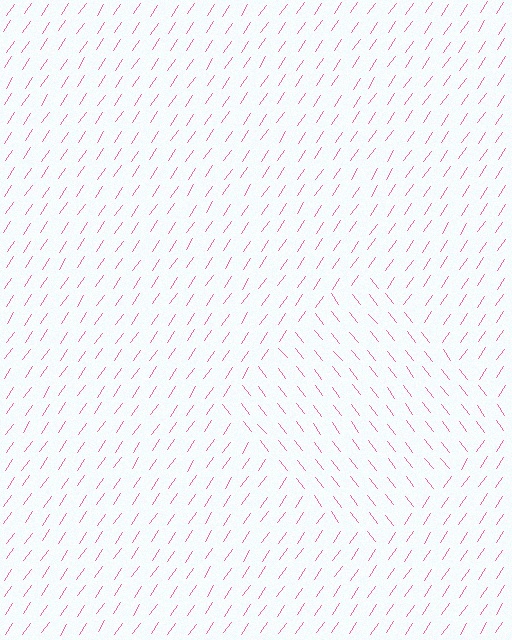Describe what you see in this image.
The image is filled with small pink line segments. A diamond region in the image has lines oriented differently from the surrounding lines, creating a visible texture boundary.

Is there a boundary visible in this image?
Yes, there is a texture boundary formed by a change in line orientation.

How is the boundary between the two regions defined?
The boundary is defined purely by a change in line orientation (approximately 72 degrees difference). All lines are the same color and thickness.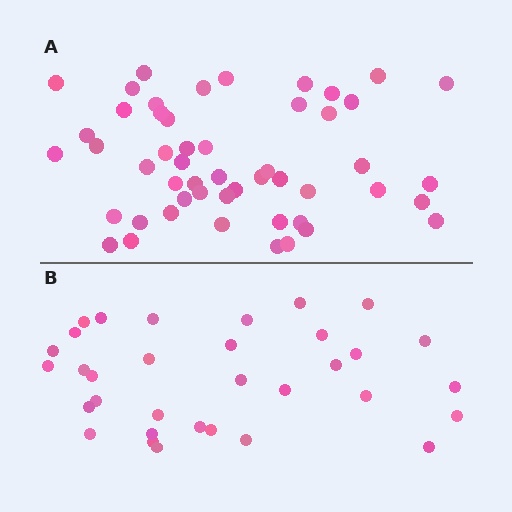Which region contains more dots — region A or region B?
Region A (the top region) has more dots.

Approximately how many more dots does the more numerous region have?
Region A has approximately 20 more dots than region B.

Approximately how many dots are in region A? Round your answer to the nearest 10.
About 50 dots. (The exact count is 51, which rounds to 50.)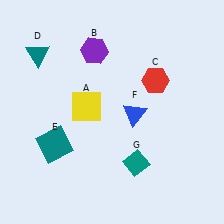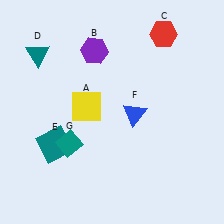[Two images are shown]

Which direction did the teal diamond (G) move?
The teal diamond (G) moved left.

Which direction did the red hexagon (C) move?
The red hexagon (C) moved up.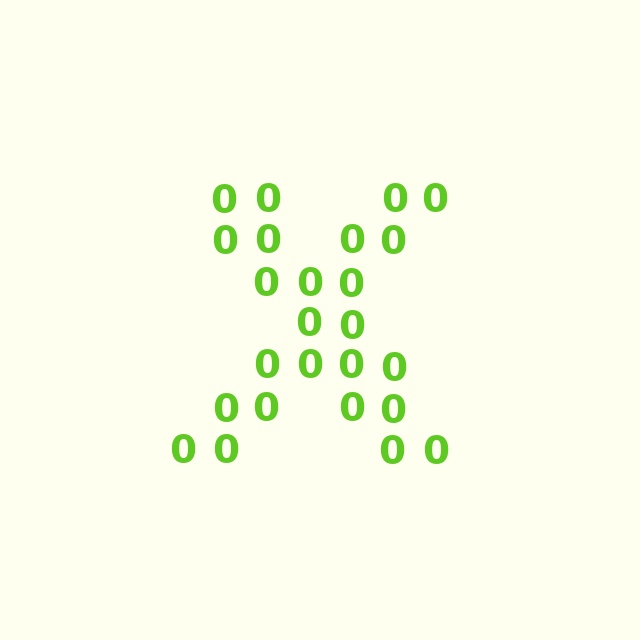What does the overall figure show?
The overall figure shows the letter X.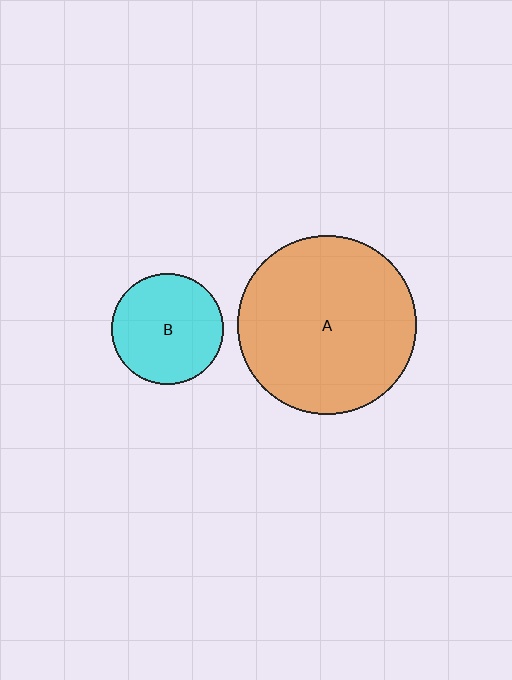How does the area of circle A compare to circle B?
Approximately 2.6 times.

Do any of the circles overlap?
No, none of the circles overlap.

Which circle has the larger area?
Circle A (orange).